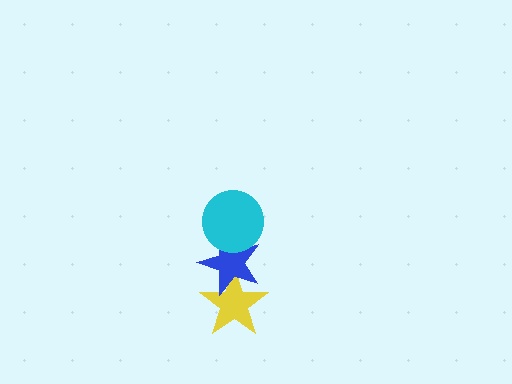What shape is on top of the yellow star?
The blue star is on top of the yellow star.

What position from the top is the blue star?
The blue star is 2nd from the top.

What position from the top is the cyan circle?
The cyan circle is 1st from the top.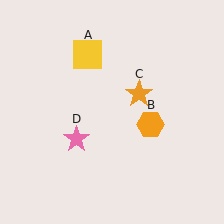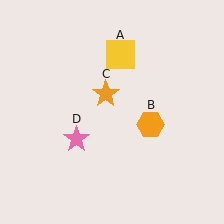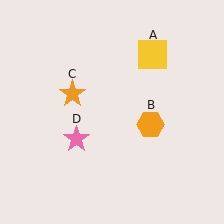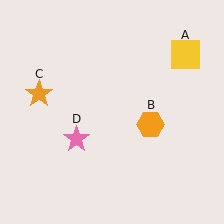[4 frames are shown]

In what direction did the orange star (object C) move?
The orange star (object C) moved left.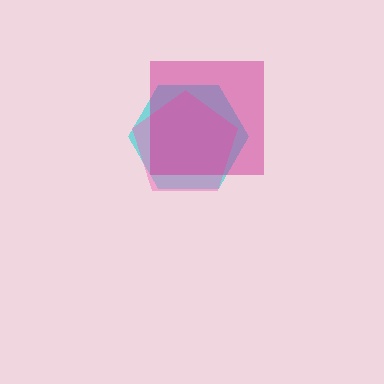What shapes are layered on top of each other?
The layered shapes are: a cyan hexagon, a pink pentagon, a magenta square.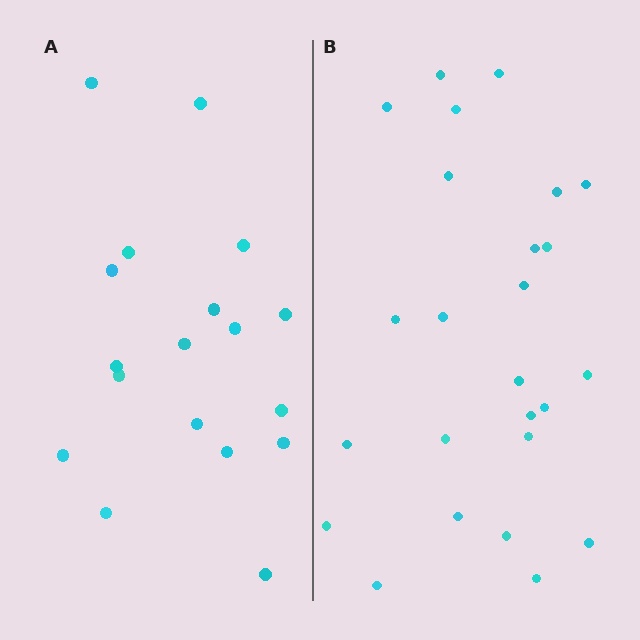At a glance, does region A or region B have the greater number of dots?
Region B (the right region) has more dots.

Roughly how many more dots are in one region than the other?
Region B has roughly 8 or so more dots than region A.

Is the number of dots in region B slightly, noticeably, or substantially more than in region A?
Region B has noticeably more, but not dramatically so. The ratio is roughly 1.4 to 1.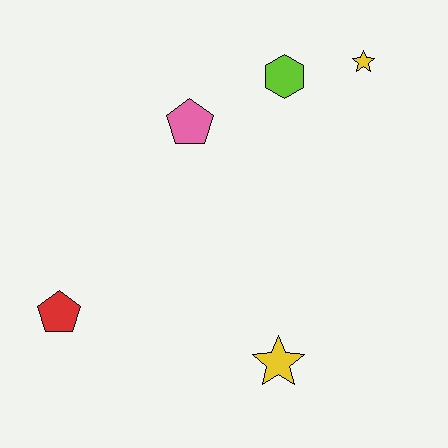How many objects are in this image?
There are 5 objects.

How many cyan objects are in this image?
There are no cyan objects.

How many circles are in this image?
There are no circles.